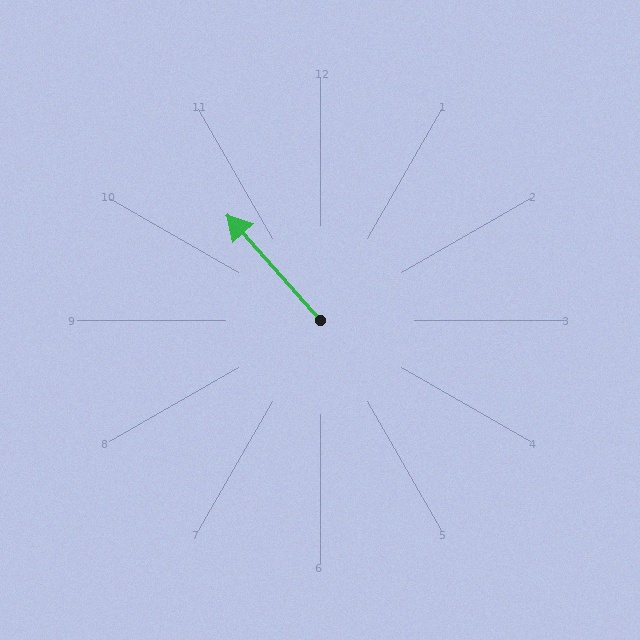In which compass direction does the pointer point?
Northwest.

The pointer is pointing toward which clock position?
Roughly 11 o'clock.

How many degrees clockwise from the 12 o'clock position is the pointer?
Approximately 319 degrees.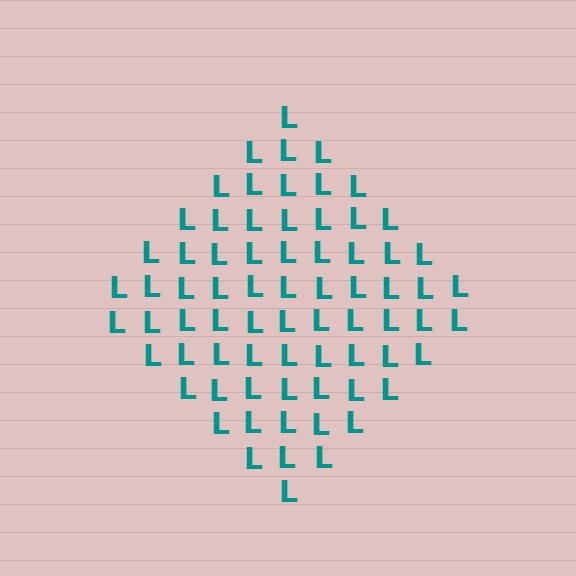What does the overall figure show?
The overall figure shows a diamond.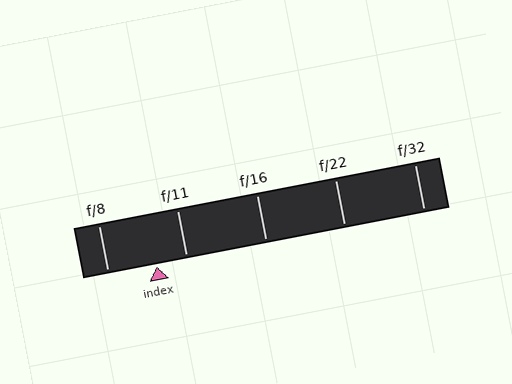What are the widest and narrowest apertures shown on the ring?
The widest aperture shown is f/8 and the narrowest is f/32.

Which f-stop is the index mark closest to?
The index mark is closest to f/11.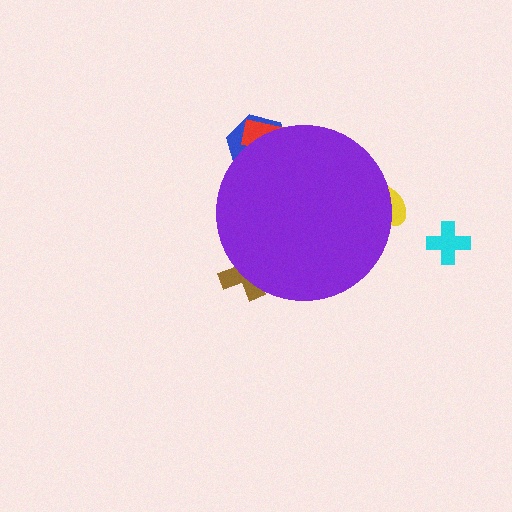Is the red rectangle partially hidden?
Yes, the red rectangle is partially hidden behind the purple circle.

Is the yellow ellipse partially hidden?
Yes, the yellow ellipse is partially hidden behind the purple circle.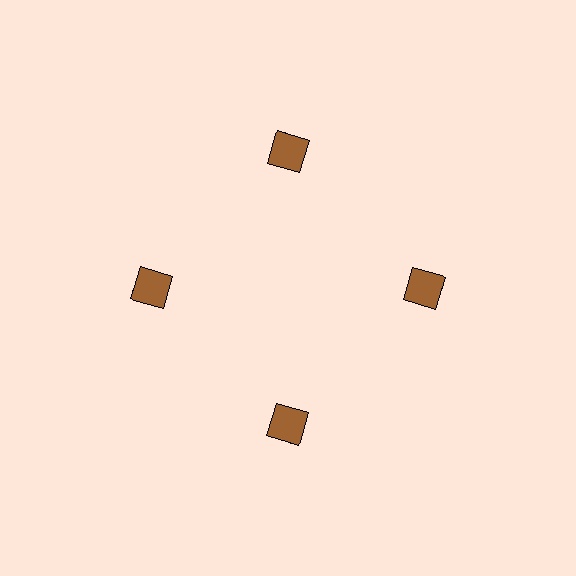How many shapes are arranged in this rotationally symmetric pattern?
There are 4 shapes, arranged in 4 groups of 1.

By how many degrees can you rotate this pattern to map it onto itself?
The pattern maps onto itself every 90 degrees of rotation.